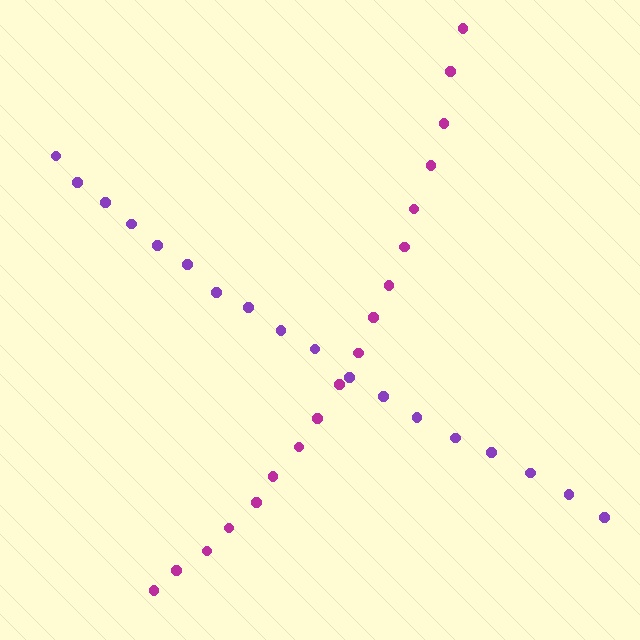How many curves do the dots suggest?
There are 2 distinct paths.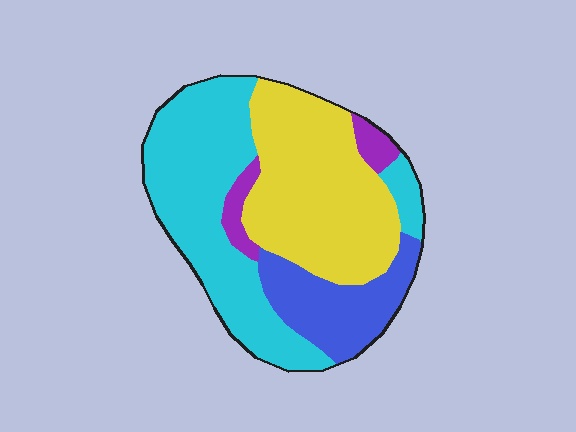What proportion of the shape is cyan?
Cyan takes up about two fifths (2/5) of the shape.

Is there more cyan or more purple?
Cyan.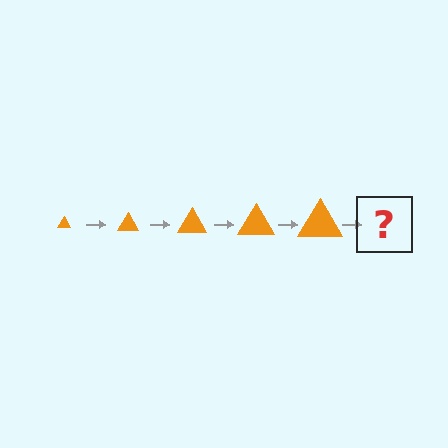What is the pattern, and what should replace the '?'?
The pattern is that the triangle gets progressively larger each step. The '?' should be an orange triangle, larger than the previous one.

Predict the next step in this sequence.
The next step is an orange triangle, larger than the previous one.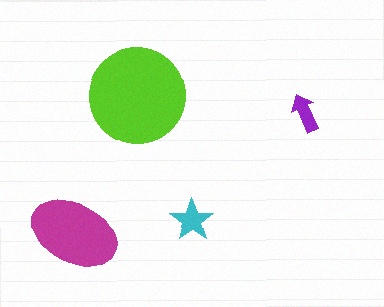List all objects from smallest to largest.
The purple arrow, the cyan star, the magenta ellipse, the lime circle.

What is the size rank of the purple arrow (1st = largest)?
4th.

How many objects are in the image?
There are 4 objects in the image.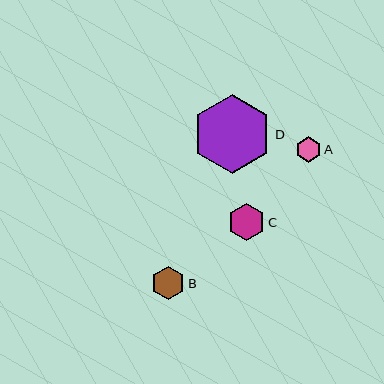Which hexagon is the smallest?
Hexagon A is the smallest with a size of approximately 25 pixels.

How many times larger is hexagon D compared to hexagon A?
Hexagon D is approximately 3.2 times the size of hexagon A.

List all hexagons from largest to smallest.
From largest to smallest: D, C, B, A.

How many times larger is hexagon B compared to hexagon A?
Hexagon B is approximately 1.3 times the size of hexagon A.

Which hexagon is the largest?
Hexagon D is the largest with a size of approximately 79 pixels.